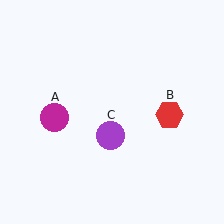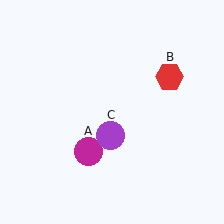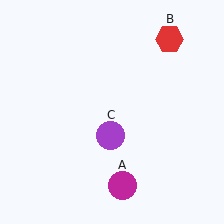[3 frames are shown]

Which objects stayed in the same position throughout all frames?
Purple circle (object C) remained stationary.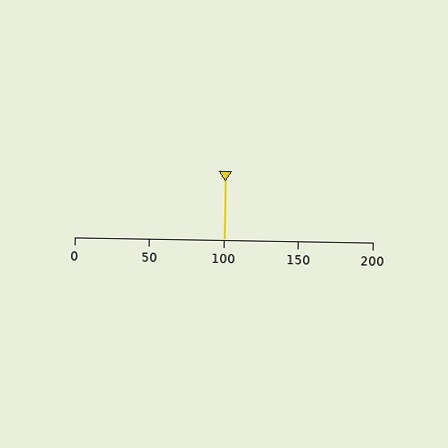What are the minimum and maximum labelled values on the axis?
The axis runs from 0 to 200.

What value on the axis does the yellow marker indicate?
The marker indicates approximately 100.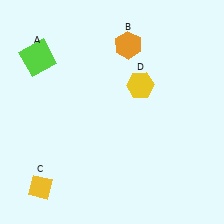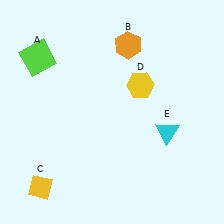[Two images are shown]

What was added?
A cyan triangle (E) was added in Image 2.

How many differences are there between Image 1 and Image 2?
There is 1 difference between the two images.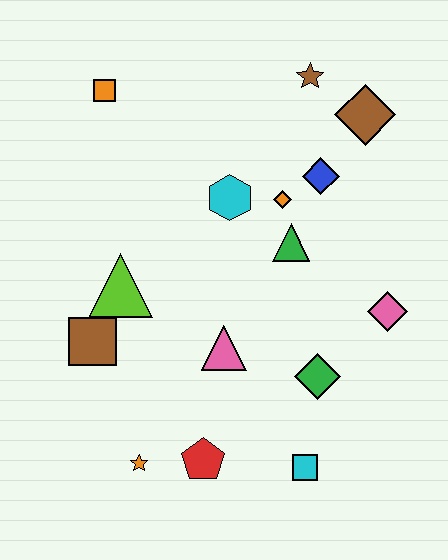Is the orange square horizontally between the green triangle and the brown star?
No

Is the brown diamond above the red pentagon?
Yes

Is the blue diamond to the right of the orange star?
Yes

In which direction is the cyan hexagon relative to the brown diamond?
The cyan hexagon is to the left of the brown diamond.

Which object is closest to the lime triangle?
The brown square is closest to the lime triangle.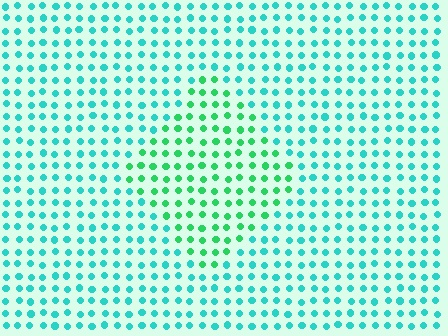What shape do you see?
I see a diamond.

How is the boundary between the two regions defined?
The boundary is defined purely by a slight shift in hue (about 36 degrees). Spacing, size, and orientation are identical on both sides.